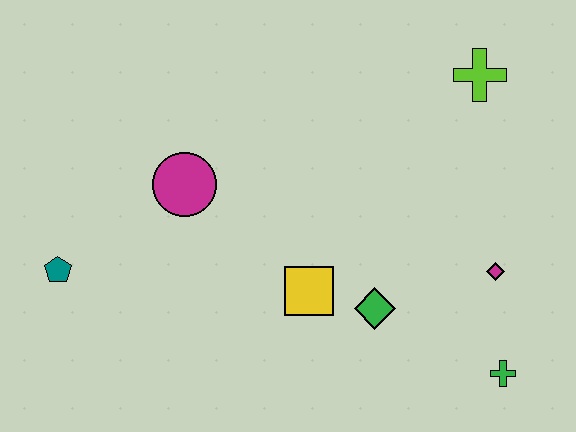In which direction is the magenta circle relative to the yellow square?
The magenta circle is to the left of the yellow square.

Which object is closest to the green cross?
The magenta diamond is closest to the green cross.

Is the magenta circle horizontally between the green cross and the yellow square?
No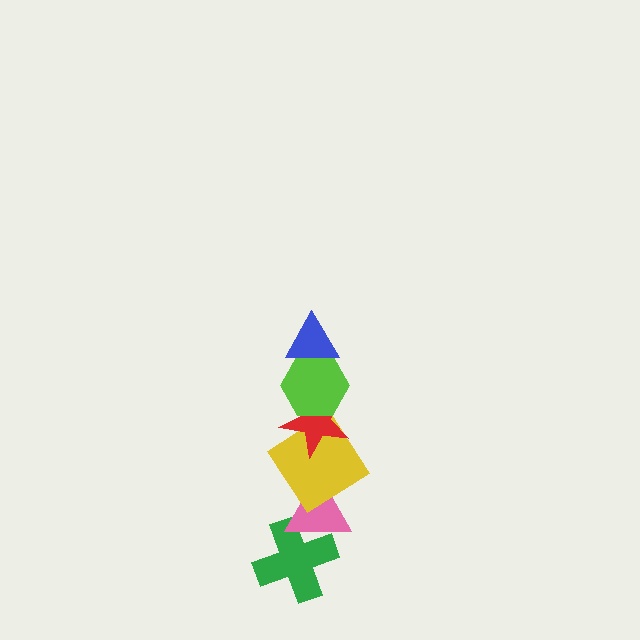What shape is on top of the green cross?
The pink triangle is on top of the green cross.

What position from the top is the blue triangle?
The blue triangle is 1st from the top.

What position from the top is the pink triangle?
The pink triangle is 5th from the top.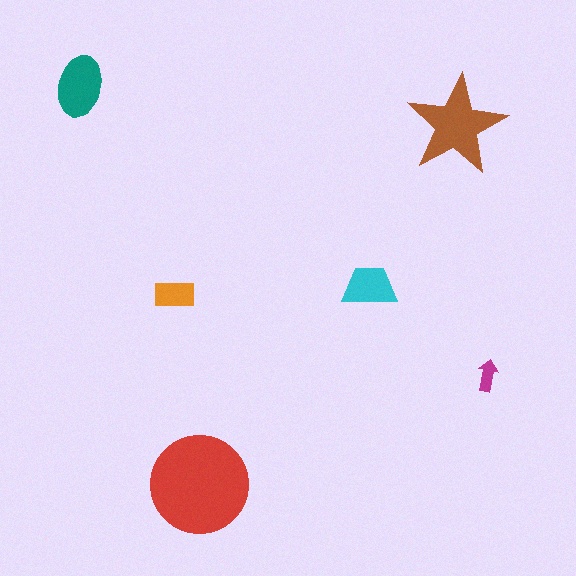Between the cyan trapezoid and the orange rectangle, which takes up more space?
The cyan trapezoid.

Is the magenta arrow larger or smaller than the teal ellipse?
Smaller.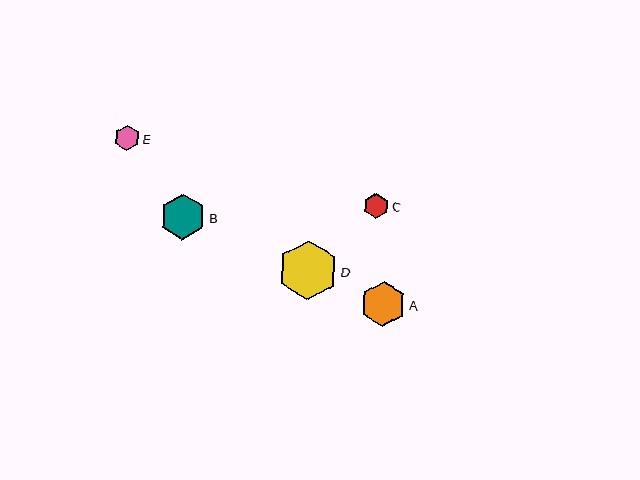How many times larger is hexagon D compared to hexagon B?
Hexagon D is approximately 1.3 times the size of hexagon B.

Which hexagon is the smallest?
Hexagon C is the smallest with a size of approximately 25 pixels.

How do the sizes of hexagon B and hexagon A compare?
Hexagon B and hexagon A are approximately the same size.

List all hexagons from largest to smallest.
From largest to smallest: D, B, A, E, C.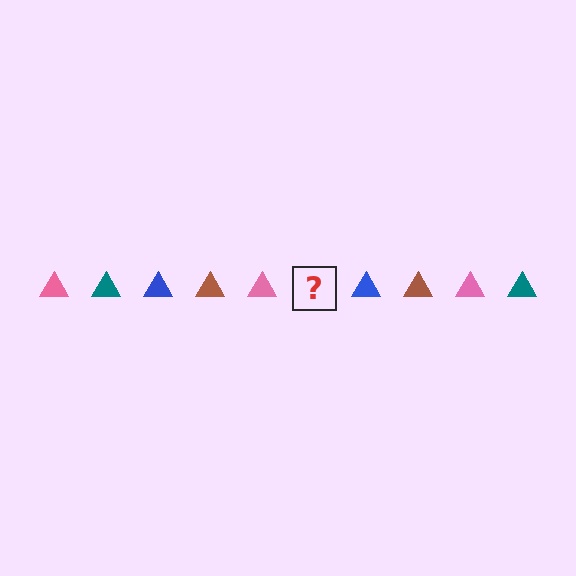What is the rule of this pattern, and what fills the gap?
The rule is that the pattern cycles through pink, teal, blue, brown triangles. The gap should be filled with a teal triangle.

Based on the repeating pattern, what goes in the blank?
The blank should be a teal triangle.